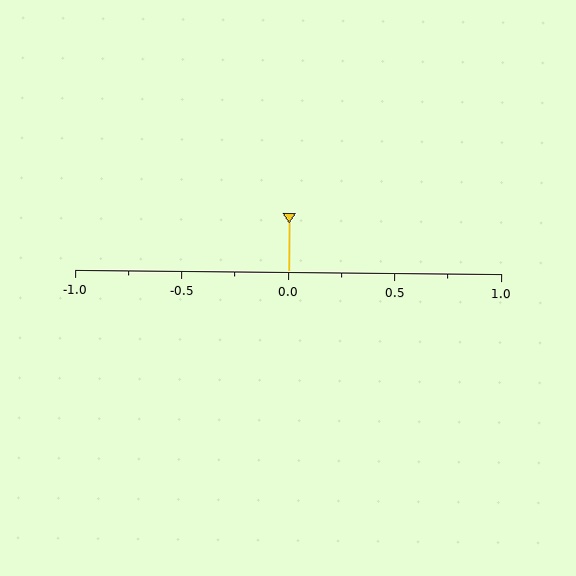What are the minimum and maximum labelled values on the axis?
The axis runs from -1.0 to 1.0.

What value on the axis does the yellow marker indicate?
The marker indicates approximately 0.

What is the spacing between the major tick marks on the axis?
The major ticks are spaced 0.5 apart.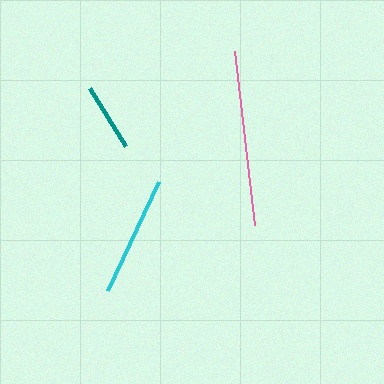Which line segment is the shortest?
The teal line is the shortest at approximately 69 pixels.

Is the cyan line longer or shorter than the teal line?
The cyan line is longer than the teal line.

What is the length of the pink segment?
The pink segment is approximately 175 pixels long.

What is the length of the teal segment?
The teal segment is approximately 69 pixels long.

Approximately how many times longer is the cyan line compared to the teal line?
The cyan line is approximately 1.8 times the length of the teal line.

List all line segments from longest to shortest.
From longest to shortest: pink, cyan, teal.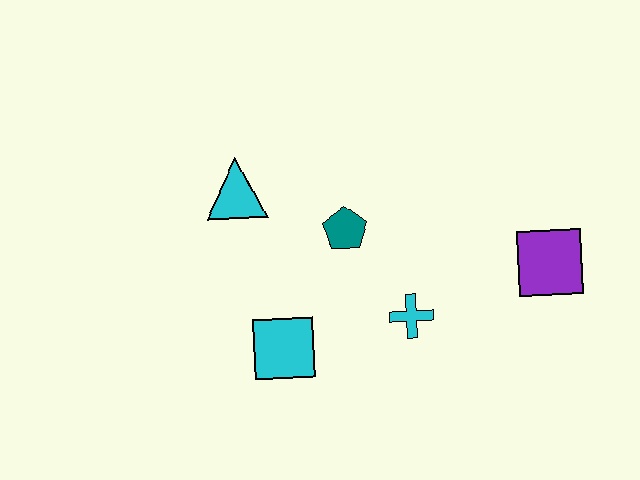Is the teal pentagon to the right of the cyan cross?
No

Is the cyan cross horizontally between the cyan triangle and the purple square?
Yes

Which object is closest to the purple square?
The cyan cross is closest to the purple square.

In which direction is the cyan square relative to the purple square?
The cyan square is to the left of the purple square.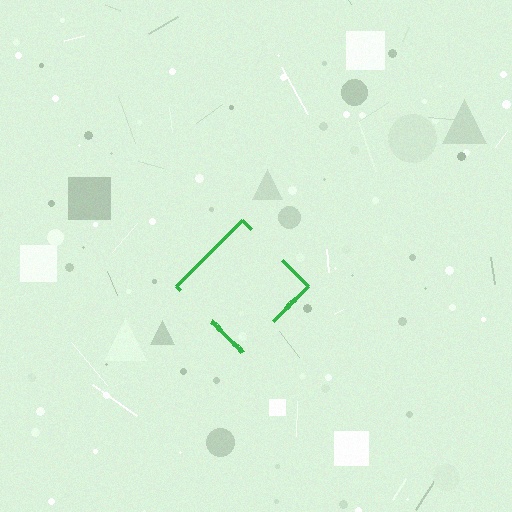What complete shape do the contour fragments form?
The contour fragments form a diamond.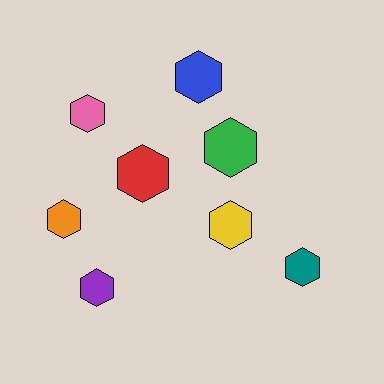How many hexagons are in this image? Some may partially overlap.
There are 8 hexagons.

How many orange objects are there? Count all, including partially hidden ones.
There is 1 orange object.